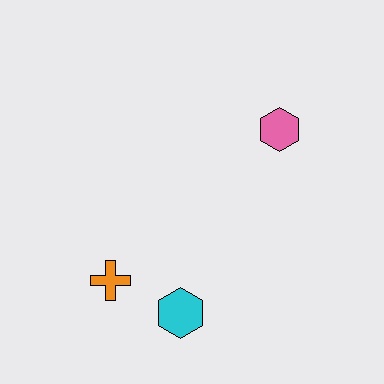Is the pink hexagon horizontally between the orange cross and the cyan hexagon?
No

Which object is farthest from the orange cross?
The pink hexagon is farthest from the orange cross.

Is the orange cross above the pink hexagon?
No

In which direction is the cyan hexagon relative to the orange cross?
The cyan hexagon is to the right of the orange cross.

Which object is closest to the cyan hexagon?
The orange cross is closest to the cyan hexagon.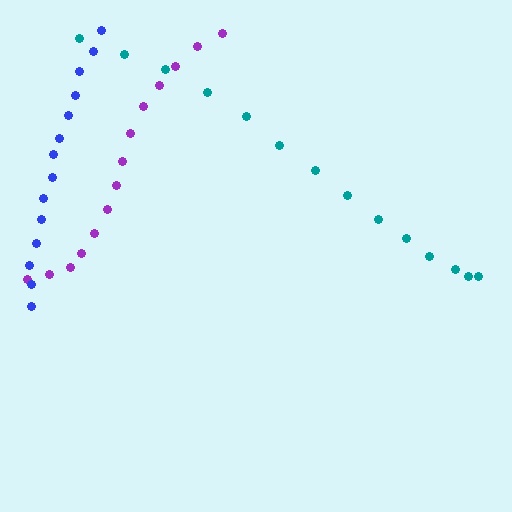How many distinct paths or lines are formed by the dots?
There are 3 distinct paths.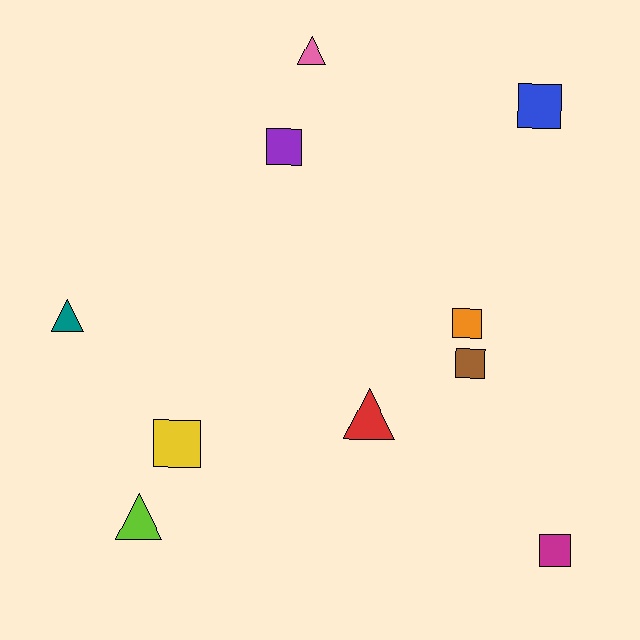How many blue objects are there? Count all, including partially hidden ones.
There is 1 blue object.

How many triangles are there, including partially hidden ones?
There are 4 triangles.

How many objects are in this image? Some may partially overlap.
There are 10 objects.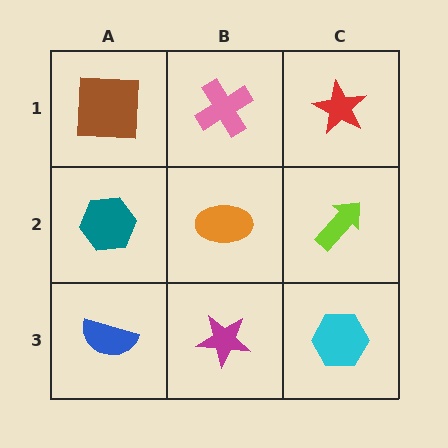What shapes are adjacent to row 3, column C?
A lime arrow (row 2, column C), a magenta star (row 3, column B).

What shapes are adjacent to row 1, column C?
A lime arrow (row 2, column C), a pink cross (row 1, column B).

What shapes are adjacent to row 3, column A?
A teal hexagon (row 2, column A), a magenta star (row 3, column B).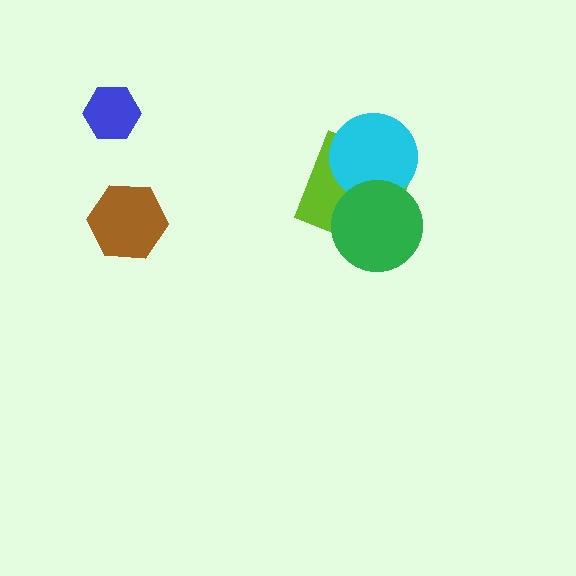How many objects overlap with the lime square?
2 objects overlap with the lime square.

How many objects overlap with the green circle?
2 objects overlap with the green circle.